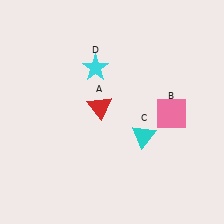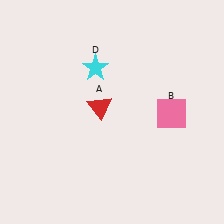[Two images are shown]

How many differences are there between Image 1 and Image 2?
There is 1 difference between the two images.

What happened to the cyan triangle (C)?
The cyan triangle (C) was removed in Image 2. It was in the bottom-right area of Image 1.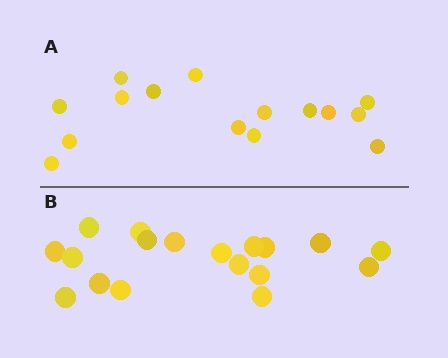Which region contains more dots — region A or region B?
Region B (the bottom region) has more dots.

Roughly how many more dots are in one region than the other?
Region B has just a few more — roughly 2 or 3 more dots than region A.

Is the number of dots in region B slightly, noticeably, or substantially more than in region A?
Region B has only slightly more — the two regions are fairly close. The ratio is roughly 1.2 to 1.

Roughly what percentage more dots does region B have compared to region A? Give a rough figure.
About 20% more.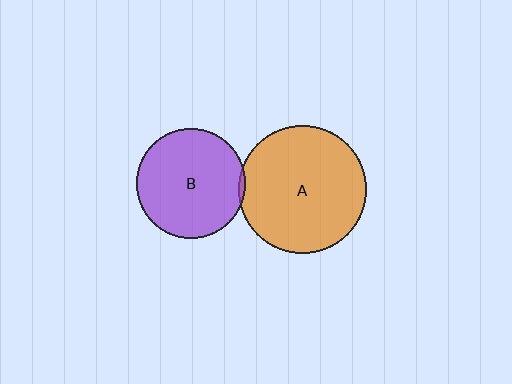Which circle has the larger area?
Circle A (orange).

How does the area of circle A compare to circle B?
Approximately 1.4 times.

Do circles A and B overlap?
Yes.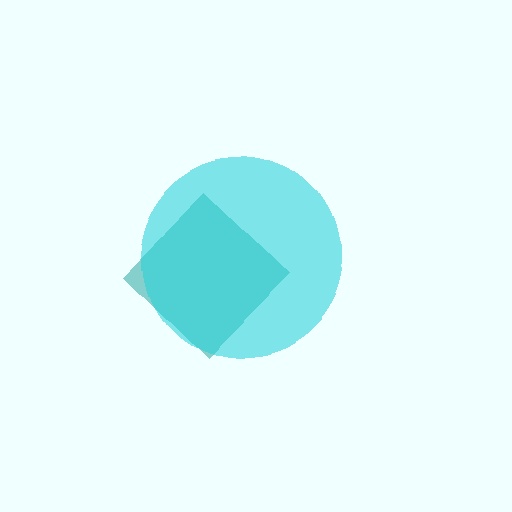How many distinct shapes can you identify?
There are 2 distinct shapes: a teal diamond, a cyan circle.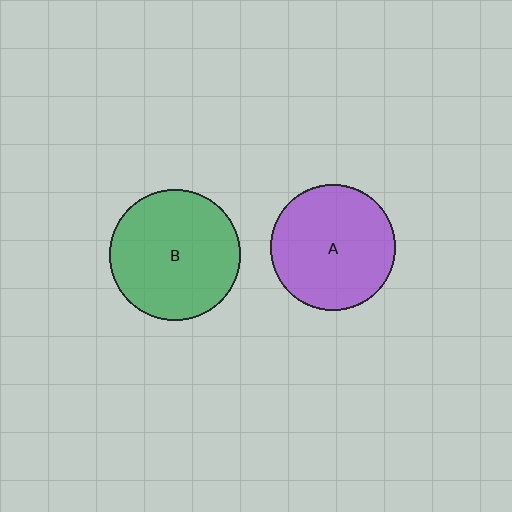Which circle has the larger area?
Circle B (green).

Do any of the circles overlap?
No, none of the circles overlap.